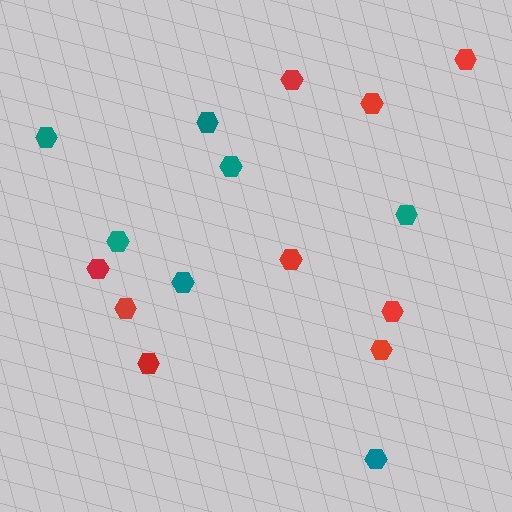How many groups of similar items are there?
There are 2 groups: one group of red hexagons (9) and one group of teal hexagons (7).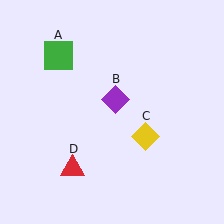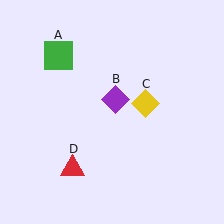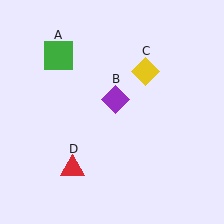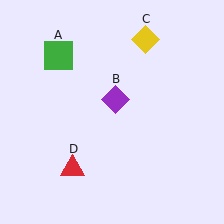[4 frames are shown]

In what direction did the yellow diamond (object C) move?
The yellow diamond (object C) moved up.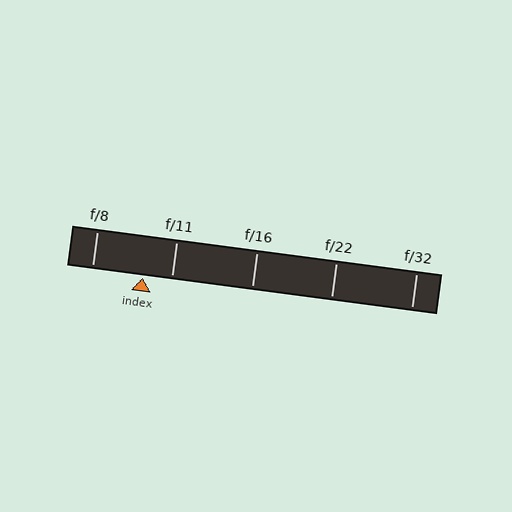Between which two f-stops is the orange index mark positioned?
The index mark is between f/8 and f/11.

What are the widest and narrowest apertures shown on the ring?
The widest aperture shown is f/8 and the narrowest is f/32.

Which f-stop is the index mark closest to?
The index mark is closest to f/11.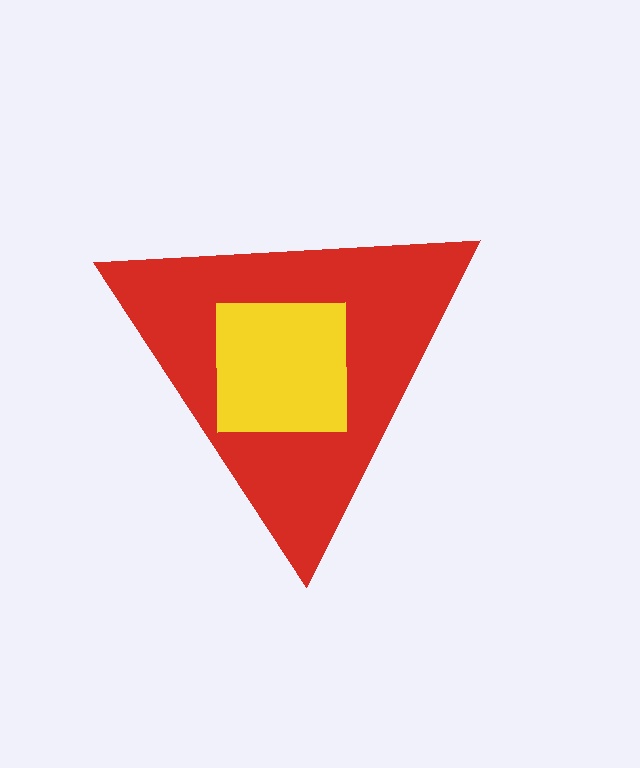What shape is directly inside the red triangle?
The yellow square.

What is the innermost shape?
The yellow square.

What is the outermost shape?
The red triangle.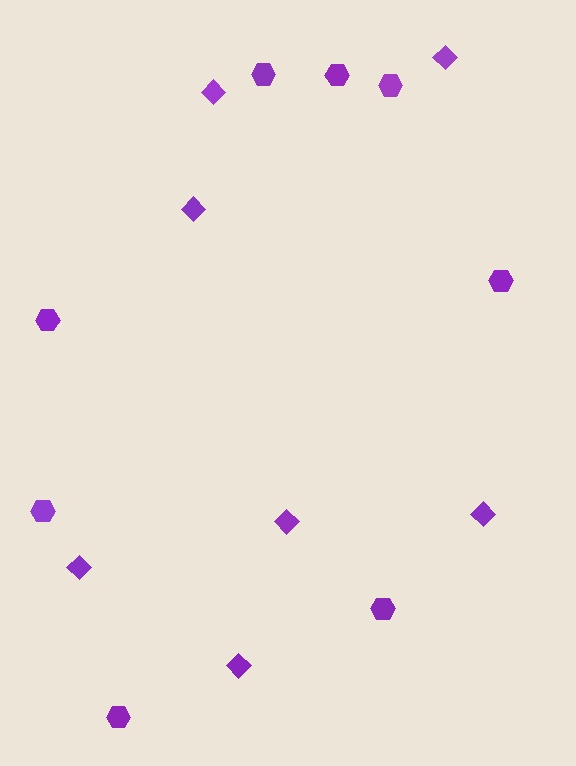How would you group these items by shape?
There are 2 groups: one group of diamonds (7) and one group of hexagons (8).